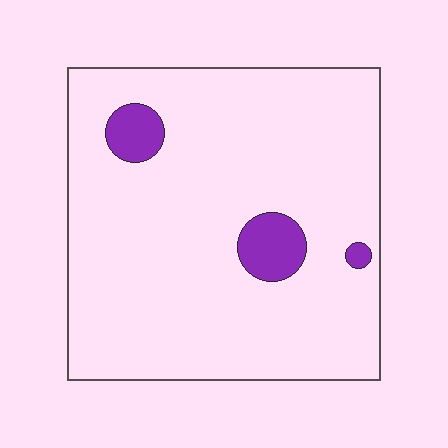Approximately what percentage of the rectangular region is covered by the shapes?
Approximately 5%.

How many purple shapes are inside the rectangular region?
3.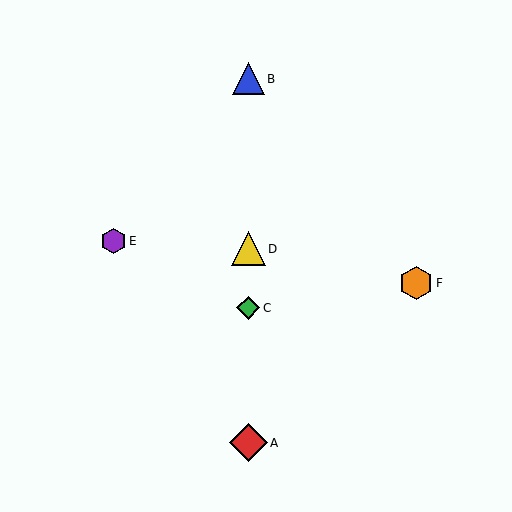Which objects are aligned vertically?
Objects A, B, C, D are aligned vertically.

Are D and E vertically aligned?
No, D is at x≈248 and E is at x≈113.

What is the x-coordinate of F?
Object F is at x≈416.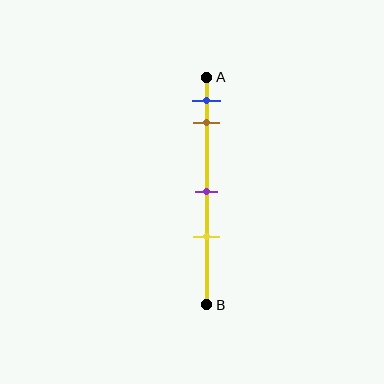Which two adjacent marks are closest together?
The blue and brown marks are the closest adjacent pair.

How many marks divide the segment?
There are 4 marks dividing the segment.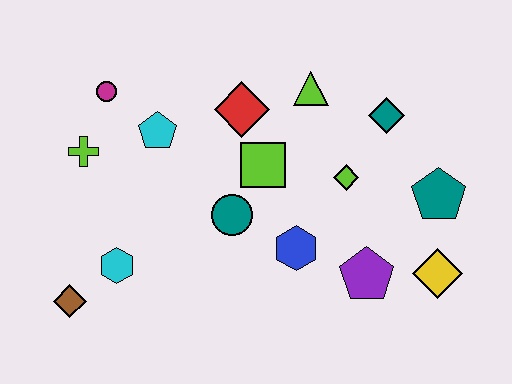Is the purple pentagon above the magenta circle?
No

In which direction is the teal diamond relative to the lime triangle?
The teal diamond is to the right of the lime triangle.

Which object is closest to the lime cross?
The magenta circle is closest to the lime cross.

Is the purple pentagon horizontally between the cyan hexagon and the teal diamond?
Yes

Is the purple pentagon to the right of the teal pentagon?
No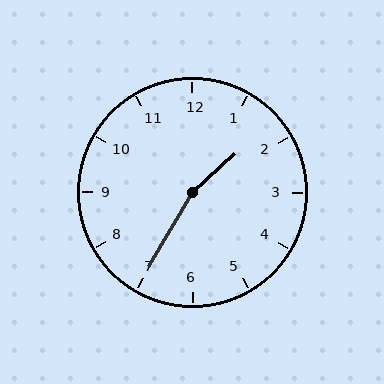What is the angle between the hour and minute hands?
Approximately 162 degrees.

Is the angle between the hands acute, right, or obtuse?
It is obtuse.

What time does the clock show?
1:35.